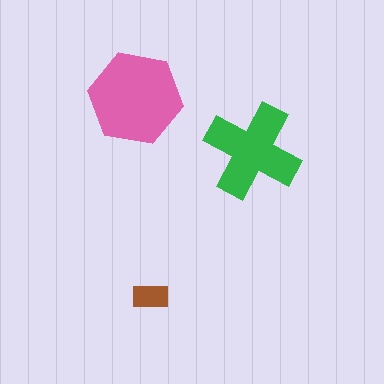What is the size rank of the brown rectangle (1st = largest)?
3rd.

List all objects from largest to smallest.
The pink hexagon, the green cross, the brown rectangle.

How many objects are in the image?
There are 3 objects in the image.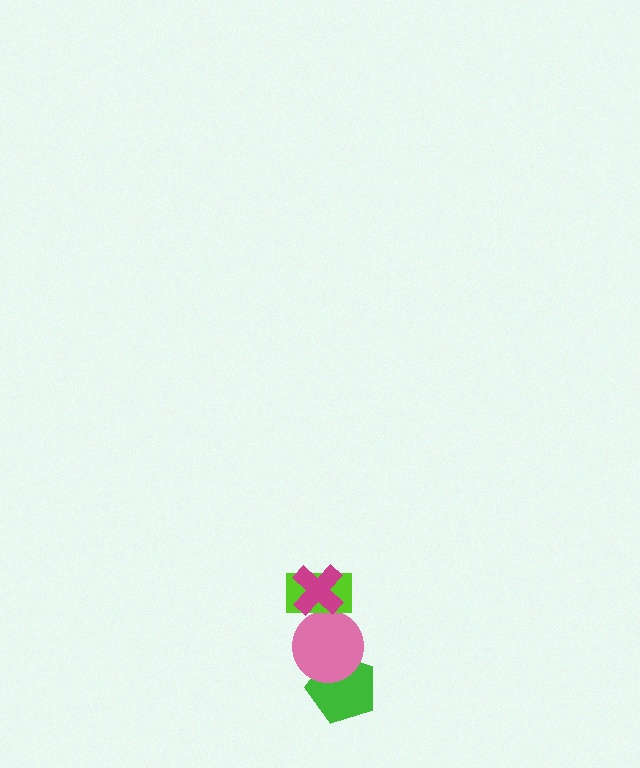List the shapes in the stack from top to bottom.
From top to bottom: the magenta cross, the lime rectangle, the pink circle, the green pentagon.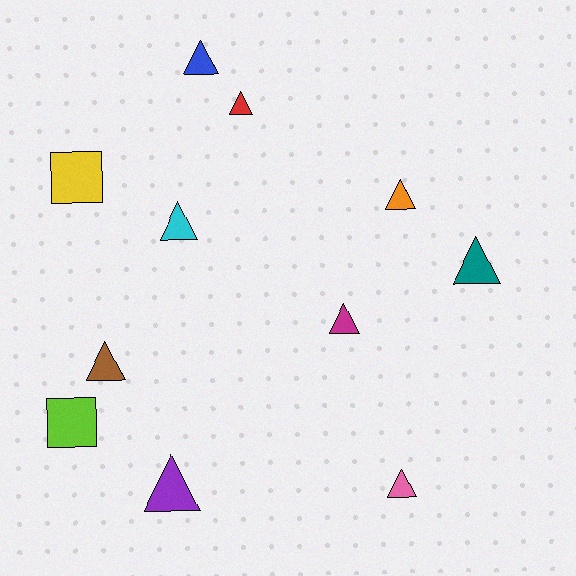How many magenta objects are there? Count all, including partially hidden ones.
There is 1 magenta object.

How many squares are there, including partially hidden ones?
There are 2 squares.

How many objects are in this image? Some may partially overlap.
There are 11 objects.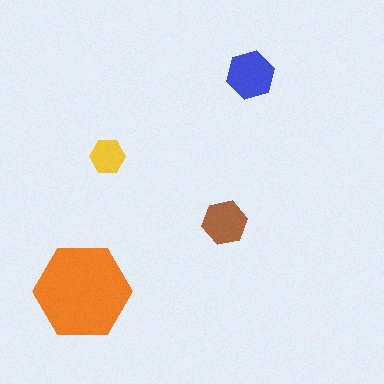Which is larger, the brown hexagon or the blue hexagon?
The blue one.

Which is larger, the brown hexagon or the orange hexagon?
The orange one.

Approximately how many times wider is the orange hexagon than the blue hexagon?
About 2 times wider.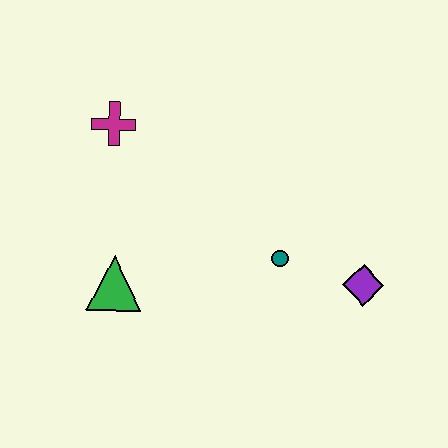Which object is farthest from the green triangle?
The purple diamond is farthest from the green triangle.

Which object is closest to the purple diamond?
The teal circle is closest to the purple diamond.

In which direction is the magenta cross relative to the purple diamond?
The magenta cross is to the left of the purple diamond.